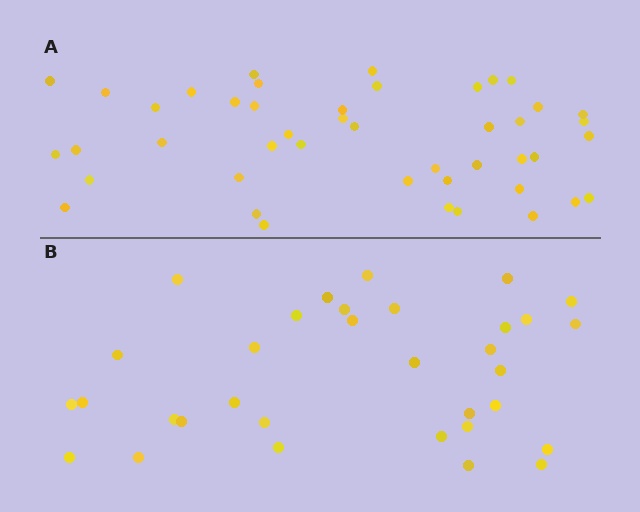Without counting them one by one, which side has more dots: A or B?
Region A (the top region) has more dots.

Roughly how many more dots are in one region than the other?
Region A has roughly 12 or so more dots than region B.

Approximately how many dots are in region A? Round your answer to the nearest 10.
About 40 dots. (The exact count is 45, which rounds to 40.)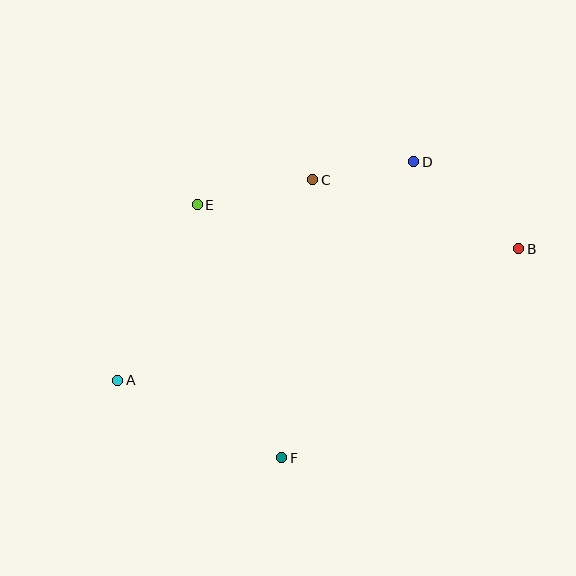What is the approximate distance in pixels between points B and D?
The distance between B and D is approximately 136 pixels.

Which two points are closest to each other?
Points C and D are closest to each other.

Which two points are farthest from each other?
Points A and B are farthest from each other.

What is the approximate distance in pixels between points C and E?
The distance between C and E is approximately 118 pixels.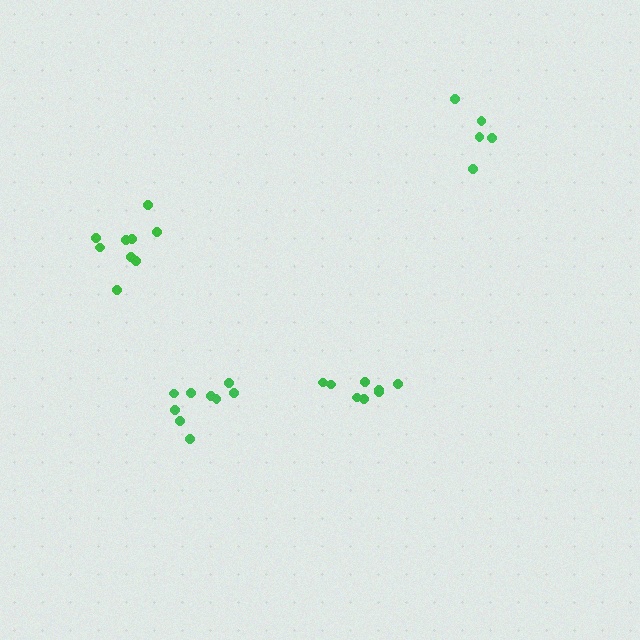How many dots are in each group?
Group 1: 8 dots, Group 2: 9 dots, Group 3: 5 dots, Group 4: 9 dots (31 total).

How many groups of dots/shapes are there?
There are 4 groups.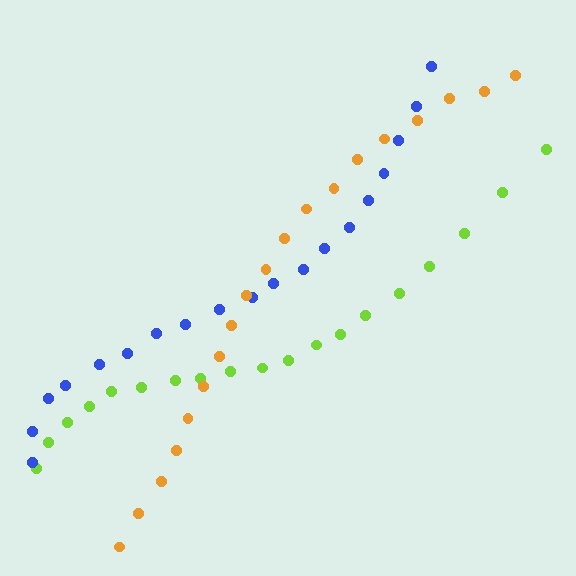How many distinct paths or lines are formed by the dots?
There are 3 distinct paths.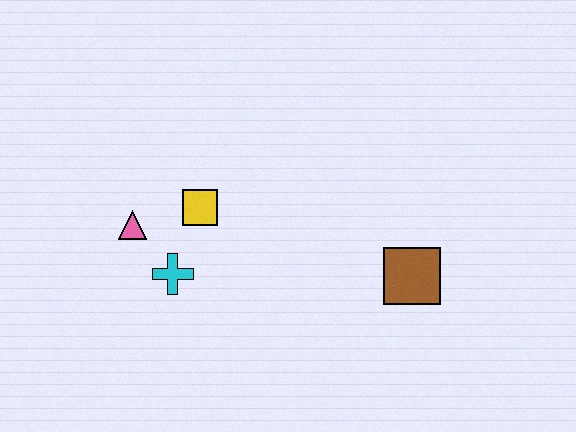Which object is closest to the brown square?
The yellow square is closest to the brown square.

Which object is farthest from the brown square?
The pink triangle is farthest from the brown square.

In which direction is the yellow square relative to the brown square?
The yellow square is to the left of the brown square.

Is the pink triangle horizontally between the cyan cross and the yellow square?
No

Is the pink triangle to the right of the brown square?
No